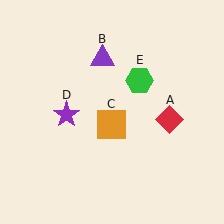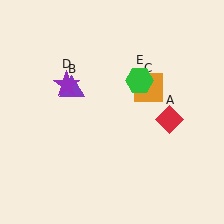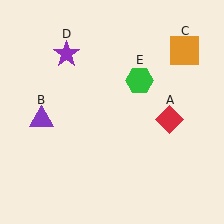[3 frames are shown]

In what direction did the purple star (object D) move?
The purple star (object D) moved up.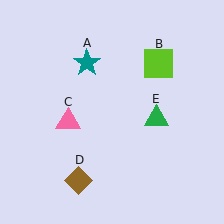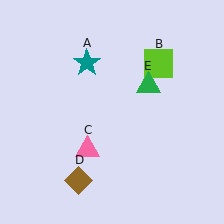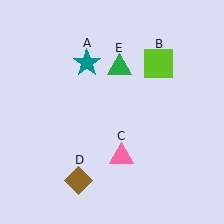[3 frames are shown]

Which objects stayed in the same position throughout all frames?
Teal star (object A) and lime square (object B) and brown diamond (object D) remained stationary.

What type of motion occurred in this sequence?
The pink triangle (object C), green triangle (object E) rotated counterclockwise around the center of the scene.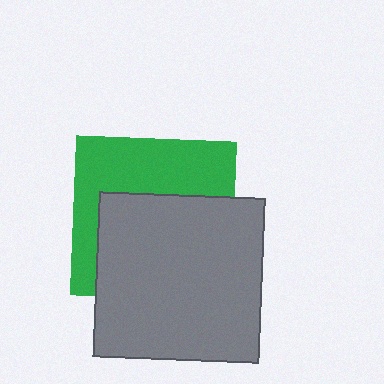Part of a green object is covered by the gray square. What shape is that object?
It is a square.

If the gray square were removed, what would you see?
You would see the complete green square.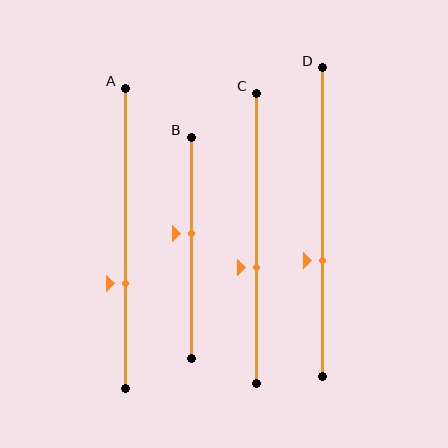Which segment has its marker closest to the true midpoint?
Segment B has its marker closest to the true midpoint.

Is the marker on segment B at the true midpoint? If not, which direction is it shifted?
No, the marker on segment B is shifted upward by about 7% of the segment length.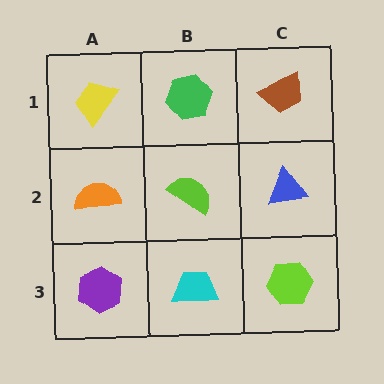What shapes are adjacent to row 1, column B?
A lime semicircle (row 2, column B), a yellow trapezoid (row 1, column A), a brown trapezoid (row 1, column C).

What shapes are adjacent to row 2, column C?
A brown trapezoid (row 1, column C), a lime hexagon (row 3, column C), a lime semicircle (row 2, column B).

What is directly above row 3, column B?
A lime semicircle.